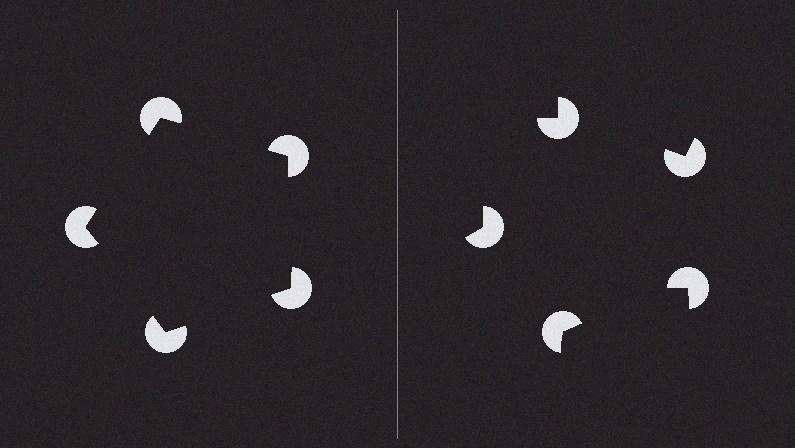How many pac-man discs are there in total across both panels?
10 — 5 on each side.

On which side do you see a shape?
An illusory pentagon appears on the left side. On the right side the wedge cuts are rotated, so no coherent shape forms.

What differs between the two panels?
The pac-man discs are positioned identically on both sides; only the wedge orientations differ. On the left they align to a pentagon; on the right they are misaligned.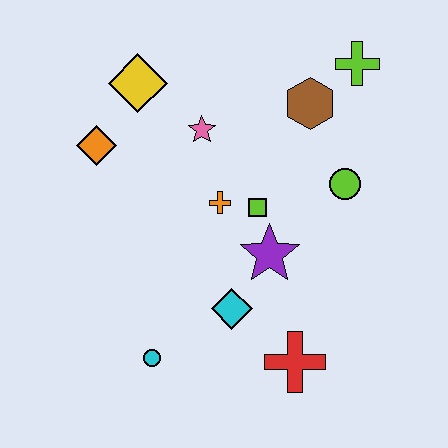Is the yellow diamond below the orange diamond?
No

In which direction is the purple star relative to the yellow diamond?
The purple star is below the yellow diamond.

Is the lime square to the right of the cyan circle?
Yes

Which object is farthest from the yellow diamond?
The red cross is farthest from the yellow diamond.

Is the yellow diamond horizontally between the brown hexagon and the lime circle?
No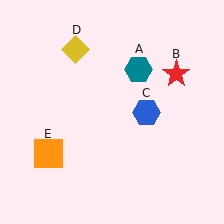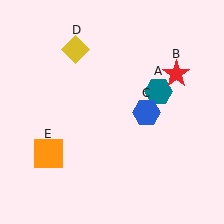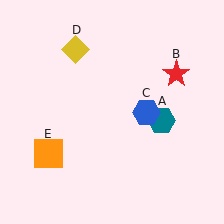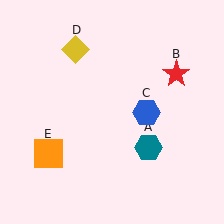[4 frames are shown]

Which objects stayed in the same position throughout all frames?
Red star (object B) and blue hexagon (object C) and yellow diamond (object D) and orange square (object E) remained stationary.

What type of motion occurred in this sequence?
The teal hexagon (object A) rotated clockwise around the center of the scene.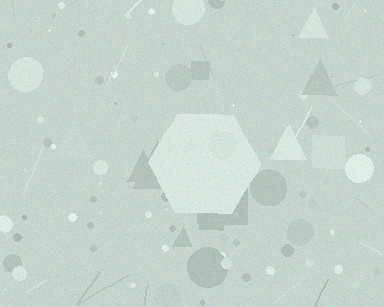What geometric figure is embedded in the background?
A hexagon is embedded in the background.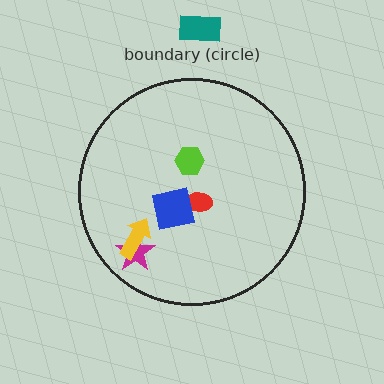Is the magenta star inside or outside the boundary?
Inside.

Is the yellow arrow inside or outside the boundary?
Inside.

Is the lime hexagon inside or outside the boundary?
Inside.